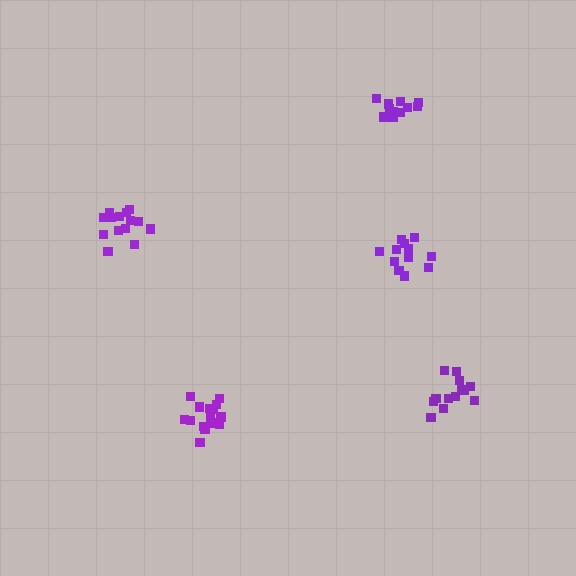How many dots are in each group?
Group 1: 13 dots, Group 2: 14 dots, Group 3: 12 dots, Group 4: 12 dots, Group 5: 15 dots (66 total).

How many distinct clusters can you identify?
There are 5 distinct clusters.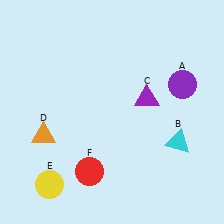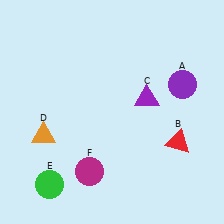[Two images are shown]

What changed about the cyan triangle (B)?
In Image 1, B is cyan. In Image 2, it changed to red.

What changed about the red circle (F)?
In Image 1, F is red. In Image 2, it changed to magenta.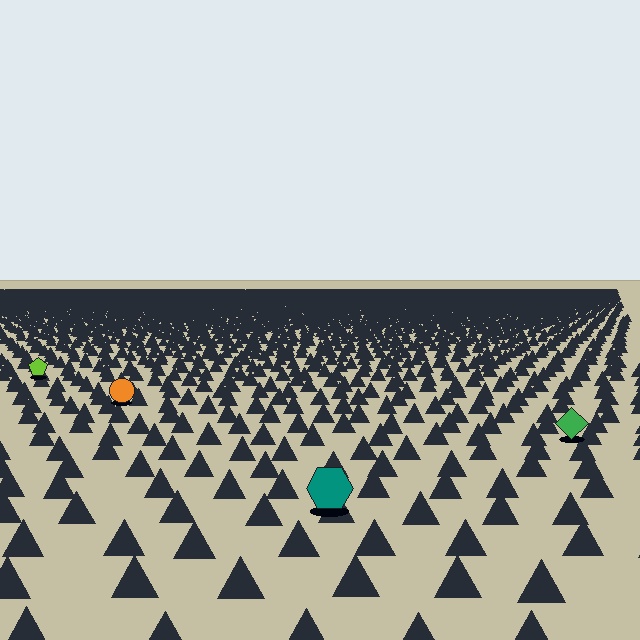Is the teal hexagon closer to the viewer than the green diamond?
Yes. The teal hexagon is closer — you can tell from the texture gradient: the ground texture is coarser near it.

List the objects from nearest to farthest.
From nearest to farthest: the teal hexagon, the green diamond, the orange circle, the lime pentagon.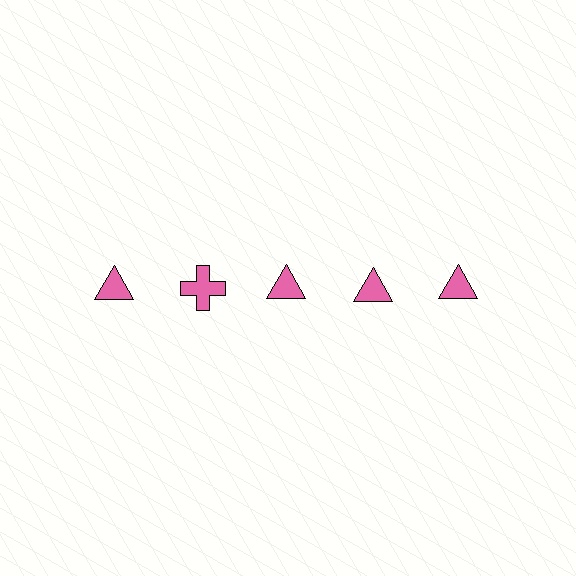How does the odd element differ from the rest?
It has a different shape: cross instead of triangle.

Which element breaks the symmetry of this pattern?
The pink cross in the top row, second from left column breaks the symmetry. All other shapes are pink triangles.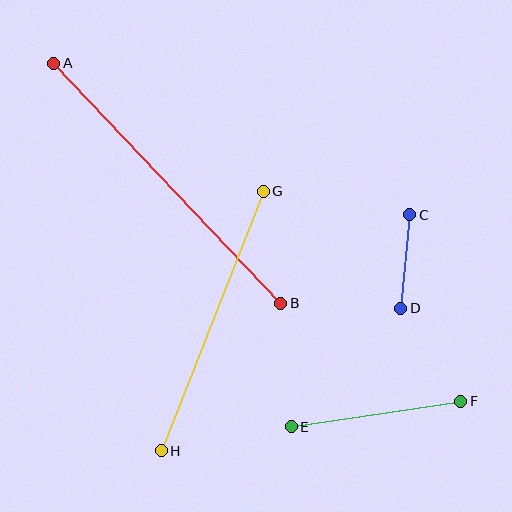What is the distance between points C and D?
The distance is approximately 94 pixels.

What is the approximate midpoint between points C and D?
The midpoint is at approximately (405, 261) pixels.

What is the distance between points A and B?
The distance is approximately 330 pixels.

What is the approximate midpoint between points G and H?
The midpoint is at approximately (212, 321) pixels.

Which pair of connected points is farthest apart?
Points A and B are farthest apart.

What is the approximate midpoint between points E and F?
The midpoint is at approximately (376, 414) pixels.